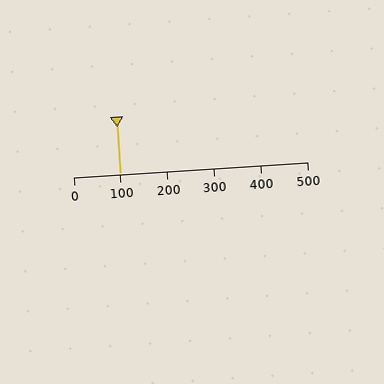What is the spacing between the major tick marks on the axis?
The major ticks are spaced 100 apart.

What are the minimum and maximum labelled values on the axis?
The axis runs from 0 to 500.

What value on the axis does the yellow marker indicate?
The marker indicates approximately 100.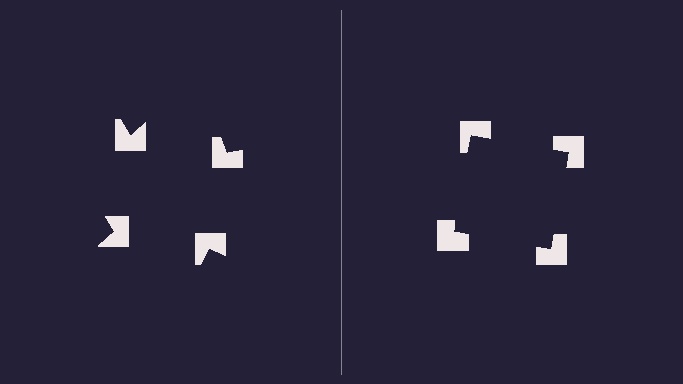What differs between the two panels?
The notched squares are positioned identically on both sides; only the wedge orientations differ. On the right they align to a square; on the left they are misaligned.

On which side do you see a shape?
An illusory square appears on the right side. On the left side the wedge cuts are rotated, so no coherent shape forms.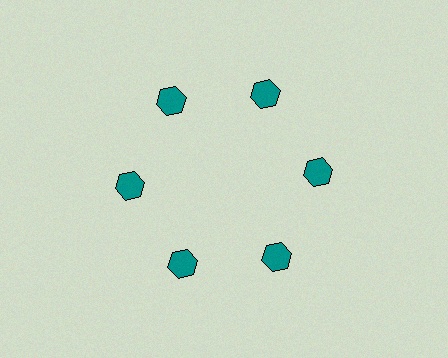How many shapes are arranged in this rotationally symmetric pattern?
There are 6 shapes, arranged in 6 groups of 1.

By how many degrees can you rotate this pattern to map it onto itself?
The pattern maps onto itself every 60 degrees of rotation.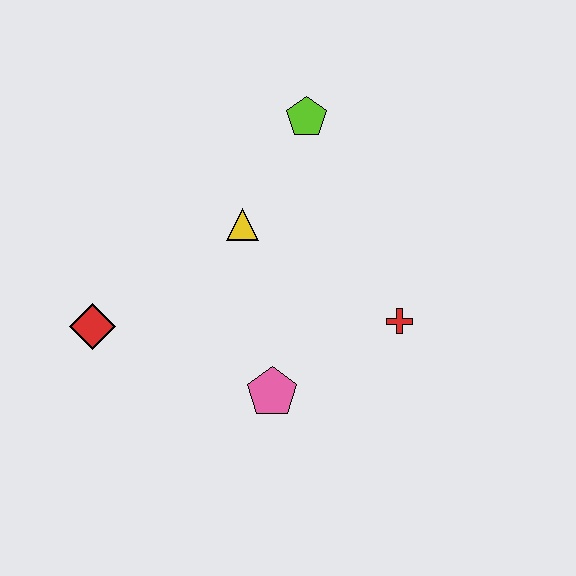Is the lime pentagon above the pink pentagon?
Yes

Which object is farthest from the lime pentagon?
The red diamond is farthest from the lime pentagon.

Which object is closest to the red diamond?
The yellow triangle is closest to the red diamond.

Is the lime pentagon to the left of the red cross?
Yes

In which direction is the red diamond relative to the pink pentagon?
The red diamond is to the left of the pink pentagon.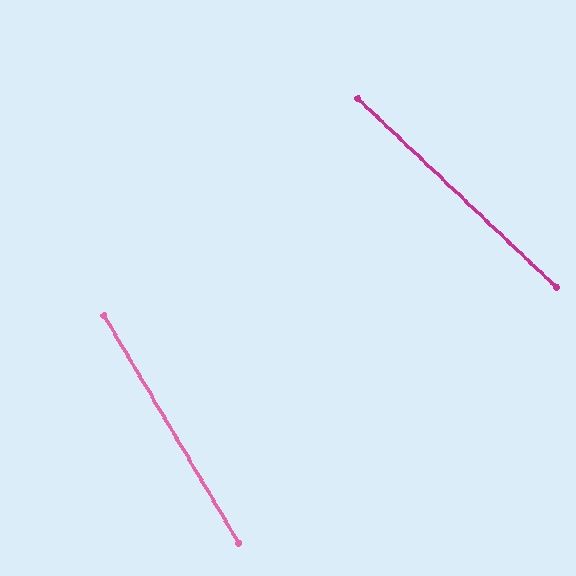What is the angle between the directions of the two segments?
Approximately 16 degrees.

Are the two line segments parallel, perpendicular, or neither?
Neither parallel nor perpendicular — they differ by about 16°.